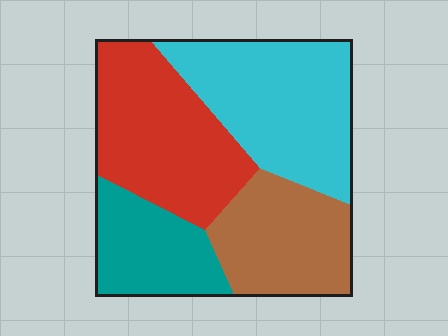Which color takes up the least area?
Teal, at roughly 15%.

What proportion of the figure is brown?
Brown takes up about one fifth (1/5) of the figure.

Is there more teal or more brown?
Brown.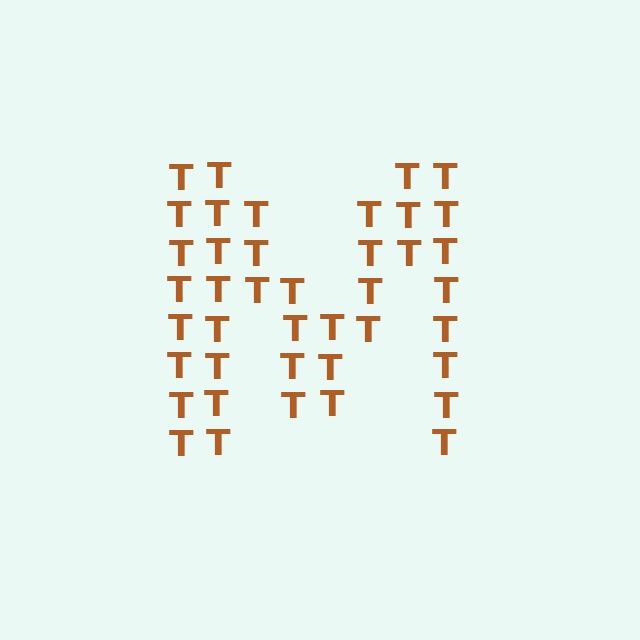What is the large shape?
The large shape is the letter M.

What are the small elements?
The small elements are letter T's.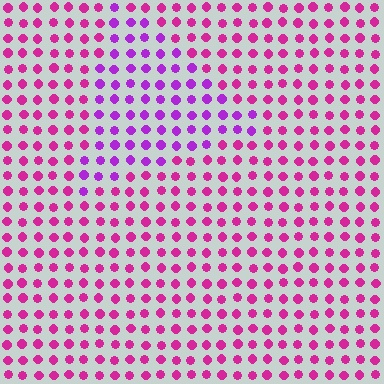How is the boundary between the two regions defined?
The boundary is defined purely by a slight shift in hue (about 34 degrees). Spacing, size, and orientation are identical on both sides.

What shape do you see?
I see a triangle.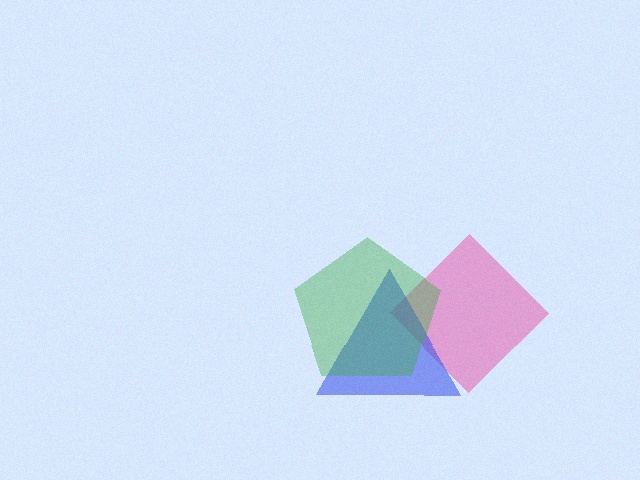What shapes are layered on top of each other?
The layered shapes are: a pink diamond, a blue triangle, a green pentagon.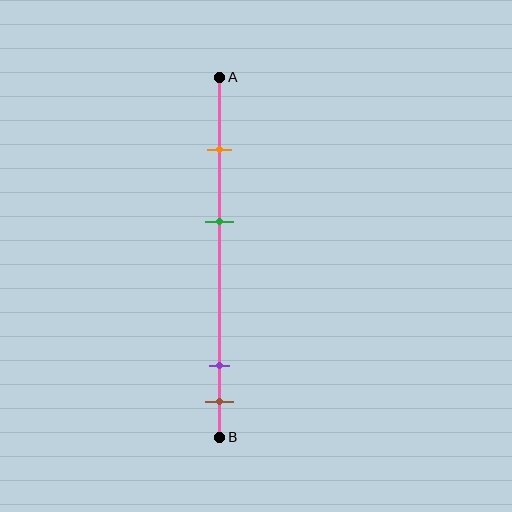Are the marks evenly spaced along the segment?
No, the marks are not evenly spaced.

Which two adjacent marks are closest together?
The purple and brown marks are the closest adjacent pair.